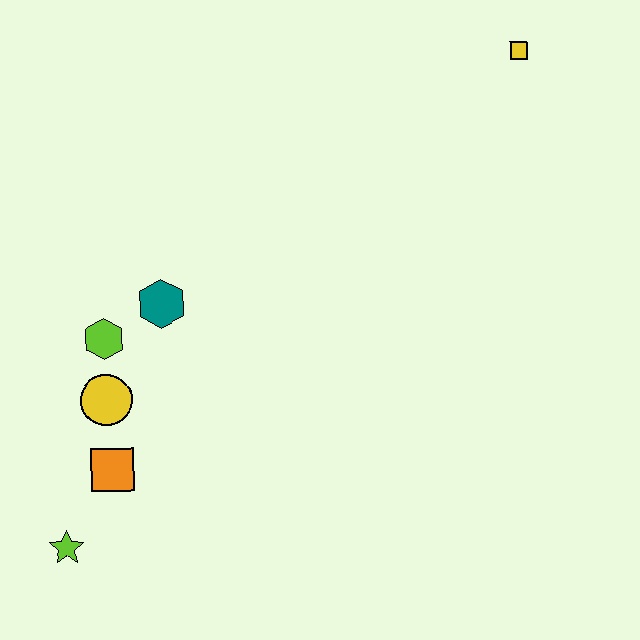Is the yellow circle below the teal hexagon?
Yes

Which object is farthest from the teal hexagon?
The yellow square is farthest from the teal hexagon.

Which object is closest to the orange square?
The yellow circle is closest to the orange square.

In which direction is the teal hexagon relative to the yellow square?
The teal hexagon is to the left of the yellow square.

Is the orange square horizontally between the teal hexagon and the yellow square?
No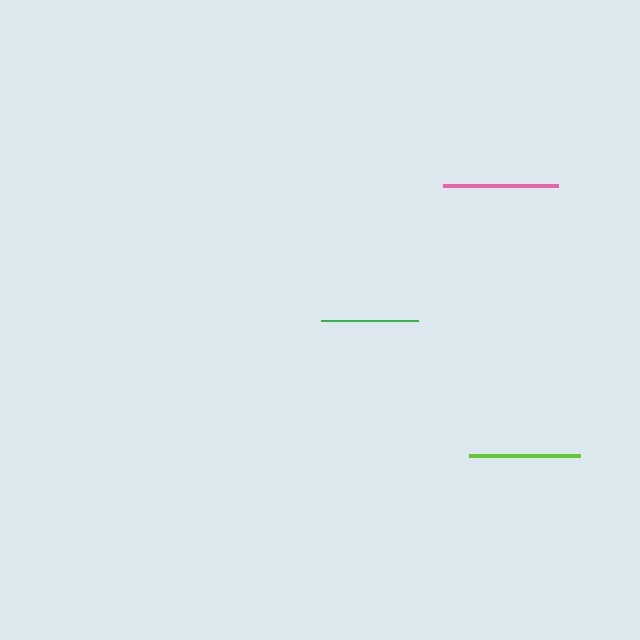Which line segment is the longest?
The pink line is the longest at approximately 115 pixels.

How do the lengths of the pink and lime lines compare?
The pink and lime lines are approximately the same length.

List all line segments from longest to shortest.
From longest to shortest: pink, lime, green.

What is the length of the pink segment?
The pink segment is approximately 115 pixels long.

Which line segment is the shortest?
The green line is the shortest at approximately 97 pixels.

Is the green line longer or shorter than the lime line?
The lime line is longer than the green line.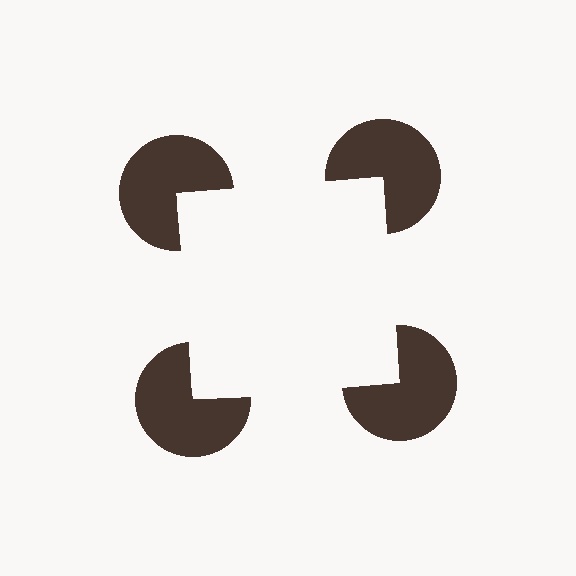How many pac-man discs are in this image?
There are 4 — one at each vertex of the illusory square.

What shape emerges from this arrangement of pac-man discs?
An illusory square — its edges are inferred from the aligned wedge cuts in the pac-man discs, not physically drawn.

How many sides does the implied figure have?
4 sides.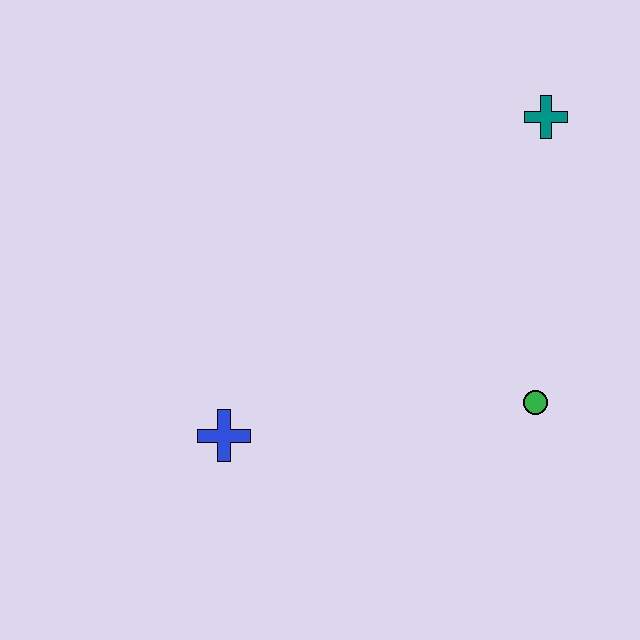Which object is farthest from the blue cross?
The teal cross is farthest from the blue cross.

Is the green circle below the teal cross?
Yes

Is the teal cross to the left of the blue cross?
No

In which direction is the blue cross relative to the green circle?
The blue cross is to the left of the green circle.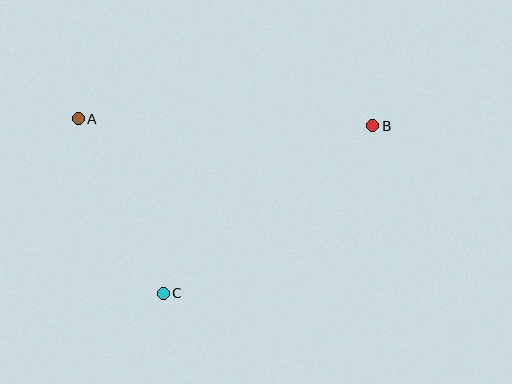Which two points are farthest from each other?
Points A and B are farthest from each other.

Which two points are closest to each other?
Points A and C are closest to each other.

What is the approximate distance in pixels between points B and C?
The distance between B and C is approximately 268 pixels.